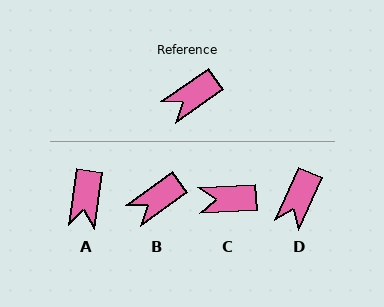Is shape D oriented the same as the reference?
No, it is off by about 30 degrees.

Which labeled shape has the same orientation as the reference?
B.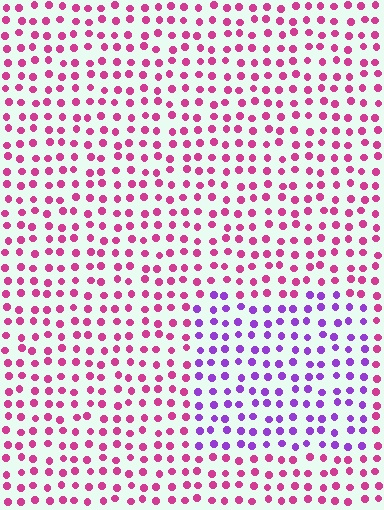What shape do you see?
I see a rectangle.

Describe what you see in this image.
The image is filled with small magenta elements in a uniform arrangement. A rectangle-shaped region is visible where the elements are tinted to a slightly different hue, forming a subtle color boundary.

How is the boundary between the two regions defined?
The boundary is defined purely by a slight shift in hue (about 49 degrees). Spacing, size, and orientation are identical on both sides.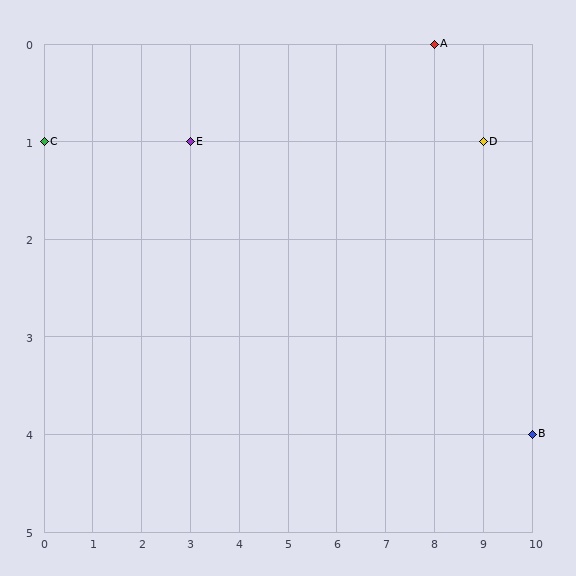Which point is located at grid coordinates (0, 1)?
Point C is at (0, 1).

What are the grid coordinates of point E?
Point E is at grid coordinates (3, 1).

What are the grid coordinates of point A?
Point A is at grid coordinates (8, 0).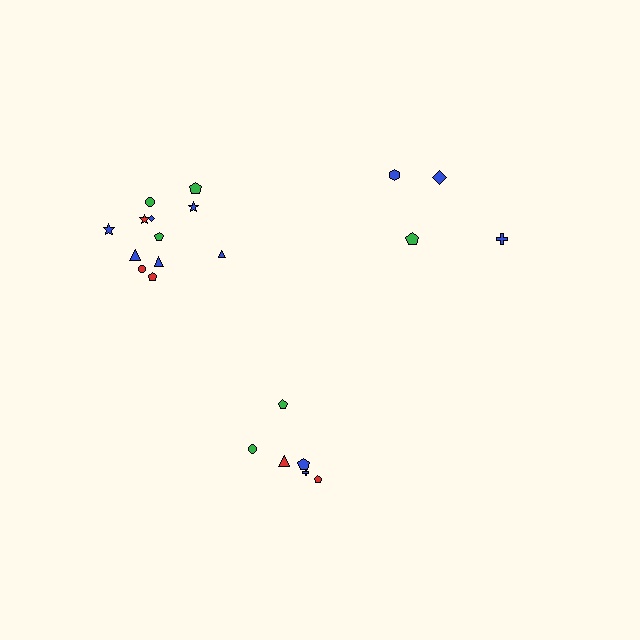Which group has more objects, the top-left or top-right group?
The top-left group.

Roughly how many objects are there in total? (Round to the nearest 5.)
Roughly 20 objects in total.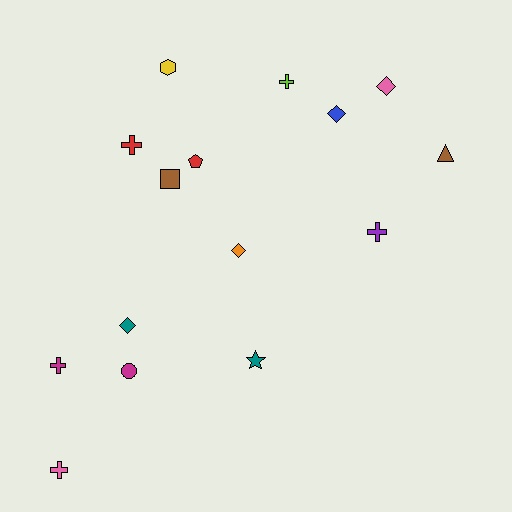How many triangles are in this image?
There is 1 triangle.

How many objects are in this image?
There are 15 objects.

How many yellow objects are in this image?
There is 1 yellow object.